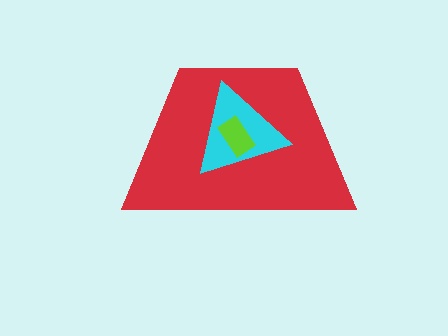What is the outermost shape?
The red trapezoid.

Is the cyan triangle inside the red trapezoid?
Yes.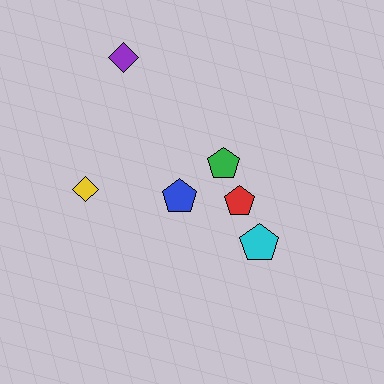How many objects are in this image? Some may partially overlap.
There are 6 objects.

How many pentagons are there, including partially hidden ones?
There are 4 pentagons.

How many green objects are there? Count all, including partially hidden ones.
There is 1 green object.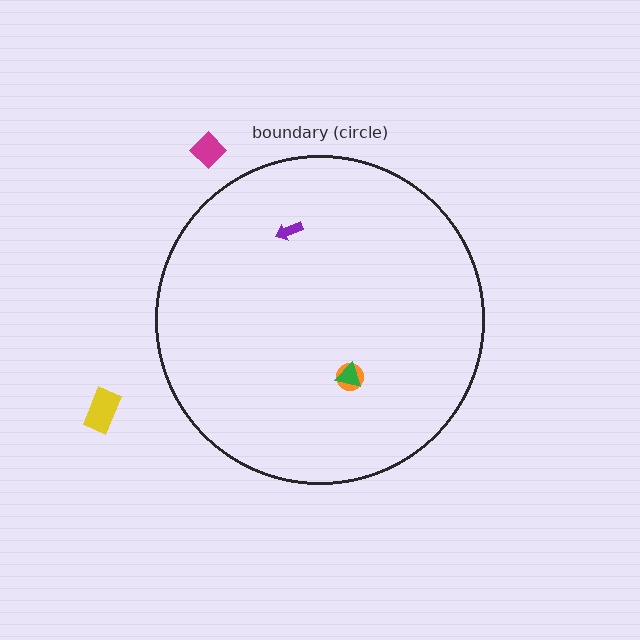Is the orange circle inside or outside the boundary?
Inside.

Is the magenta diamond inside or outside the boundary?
Outside.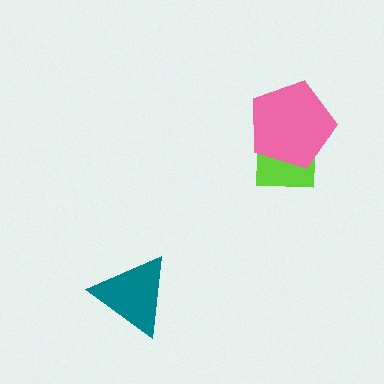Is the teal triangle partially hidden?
No, no other shape covers it.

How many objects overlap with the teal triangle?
0 objects overlap with the teal triangle.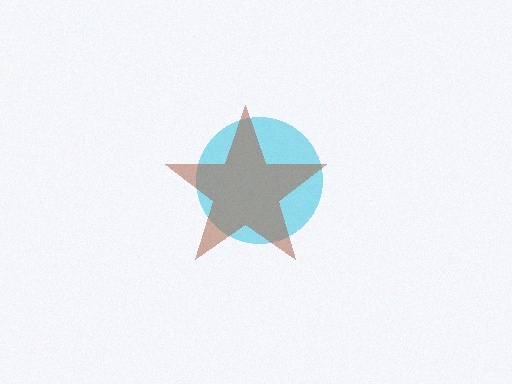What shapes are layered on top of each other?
The layered shapes are: a cyan circle, a brown star.